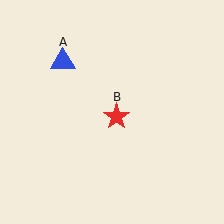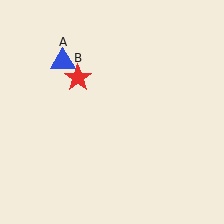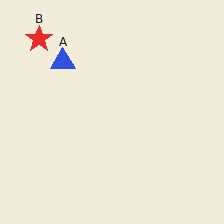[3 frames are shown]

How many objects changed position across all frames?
1 object changed position: red star (object B).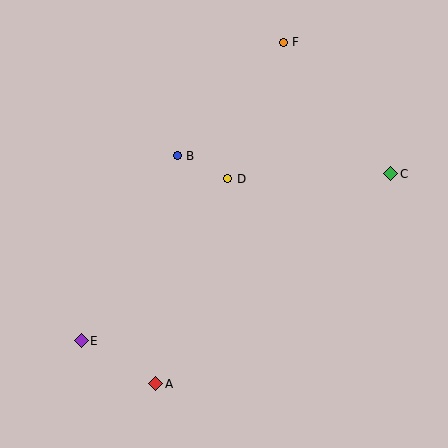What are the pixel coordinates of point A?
Point A is at (156, 384).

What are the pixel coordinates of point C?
Point C is at (391, 174).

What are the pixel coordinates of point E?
Point E is at (81, 341).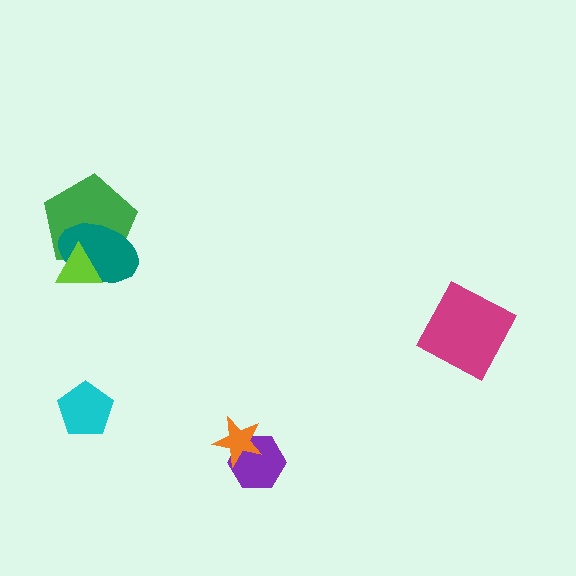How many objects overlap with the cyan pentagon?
0 objects overlap with the cyan pentagon.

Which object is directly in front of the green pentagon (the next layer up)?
The teal ellipse is directly in front of the green pentagon.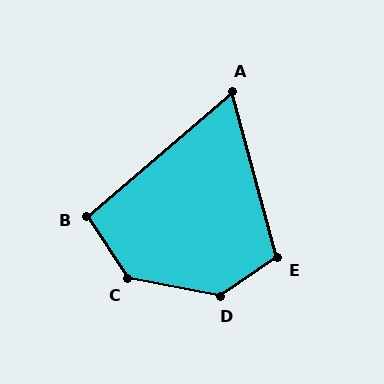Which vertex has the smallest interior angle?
A, at approximately 65 degrees.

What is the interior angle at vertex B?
Approximately 97 degrees (obtuse).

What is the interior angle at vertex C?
Approximately 134 degrees (obtuse).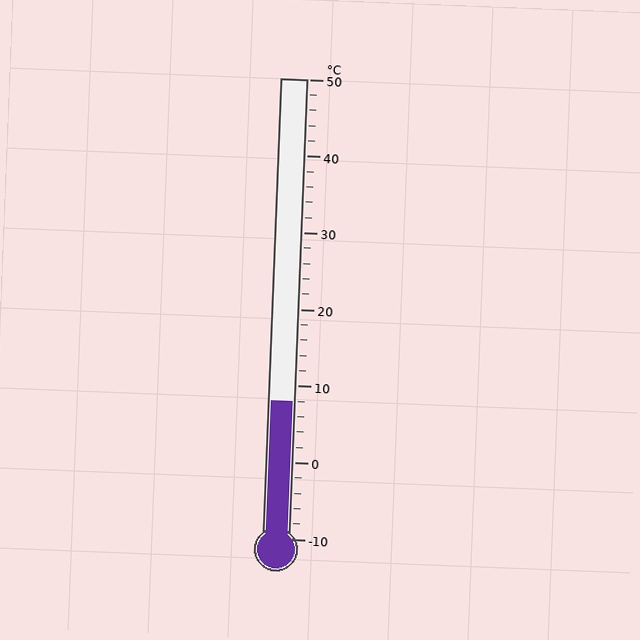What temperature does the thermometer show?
The thermometer shows approximately 8°C.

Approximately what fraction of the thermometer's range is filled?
The thermometer is filled to approximately 30% of its range.